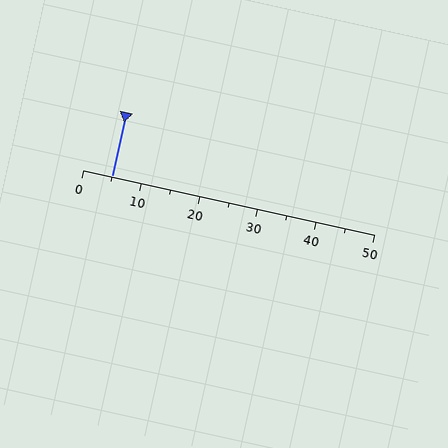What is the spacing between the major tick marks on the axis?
The major ticks are spaced 10 apart.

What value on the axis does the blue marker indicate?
The marker indicates approximately 5.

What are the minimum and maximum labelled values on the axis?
The axis runs from 0 to 50.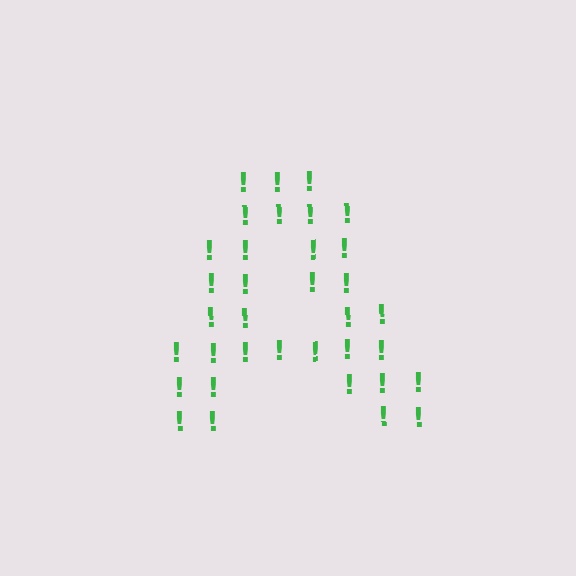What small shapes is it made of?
It is made of small exclamation marks.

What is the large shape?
The large shape is the letter A.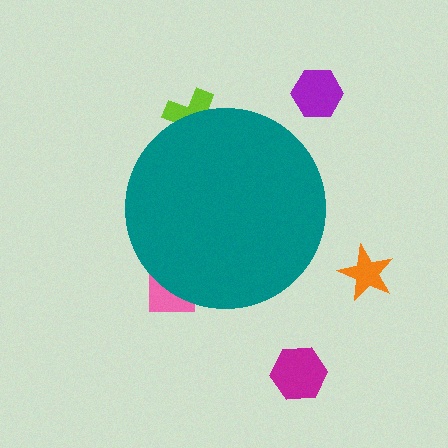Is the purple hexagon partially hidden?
No, the purple hexagon is fully visible.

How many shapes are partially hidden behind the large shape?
2 shapes are partially hidden.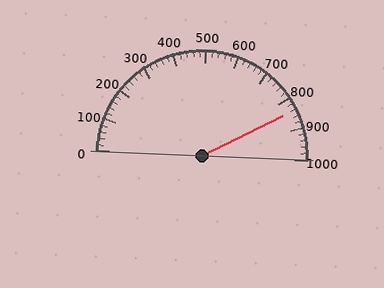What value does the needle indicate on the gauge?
The needle indicates approximately 840.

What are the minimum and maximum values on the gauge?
The gauge ranges from 0 to 1000.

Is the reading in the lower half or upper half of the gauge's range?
The reading is in the upper half of the range (0 to 1000).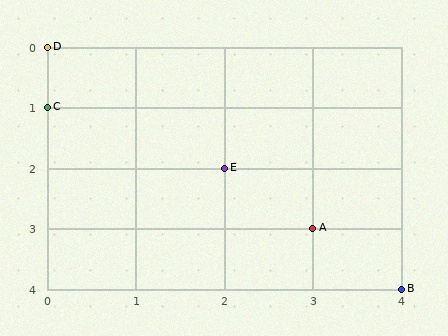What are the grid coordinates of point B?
Point B is at grid coordinates (4, 4).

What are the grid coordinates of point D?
Point D is at grid coordinates (0, 0).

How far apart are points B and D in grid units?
Points B and D are 4 columns and 4 rows apart (about 5.7 grid units diagonally).